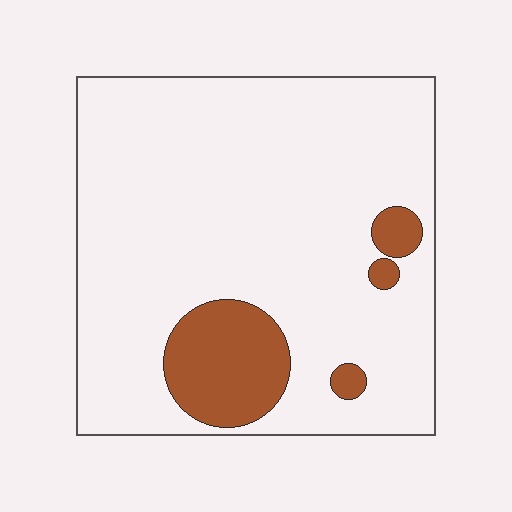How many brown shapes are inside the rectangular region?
4.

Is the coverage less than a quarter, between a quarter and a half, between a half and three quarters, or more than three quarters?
Less than a quarter.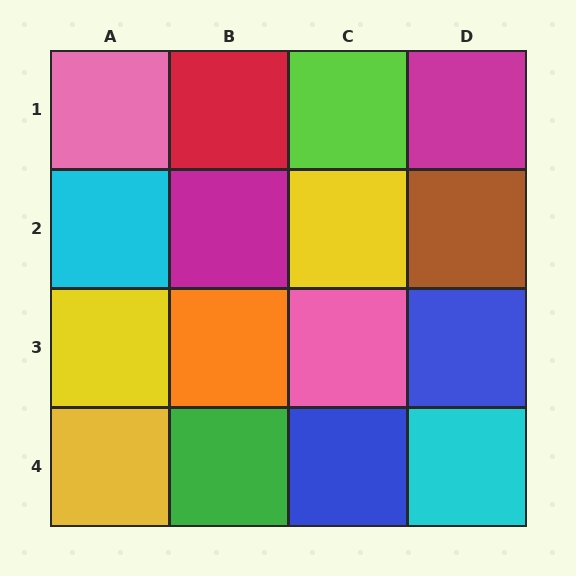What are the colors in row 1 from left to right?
Pink, red, lime, magenta.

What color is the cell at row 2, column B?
Magenta.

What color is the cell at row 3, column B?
Orange.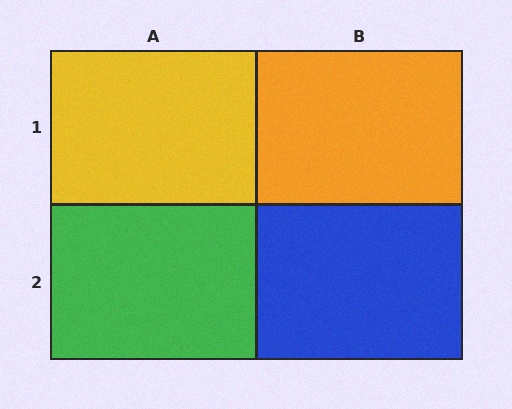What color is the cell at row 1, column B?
Orange.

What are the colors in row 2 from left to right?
Green, blue.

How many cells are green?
1 cell is green.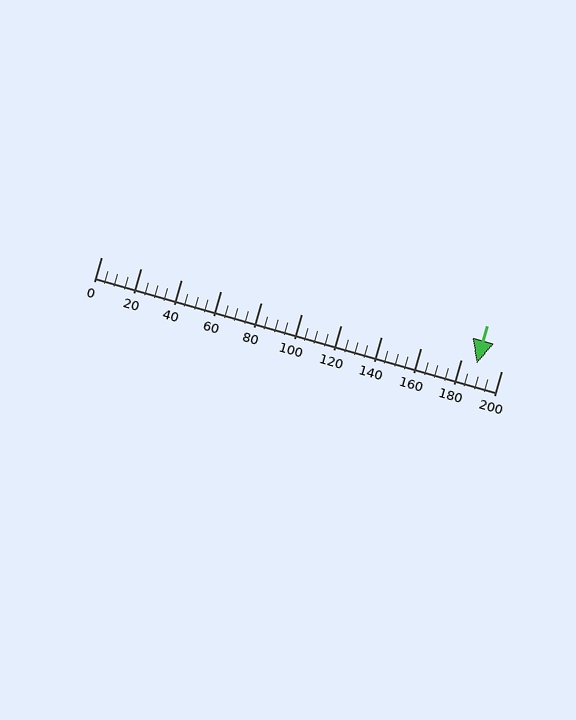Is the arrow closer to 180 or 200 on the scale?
The arrow is closer to 180.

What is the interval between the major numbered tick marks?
The major tick marks are spaced 20 units apart.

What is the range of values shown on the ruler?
The ruler shows values from 0 to 200.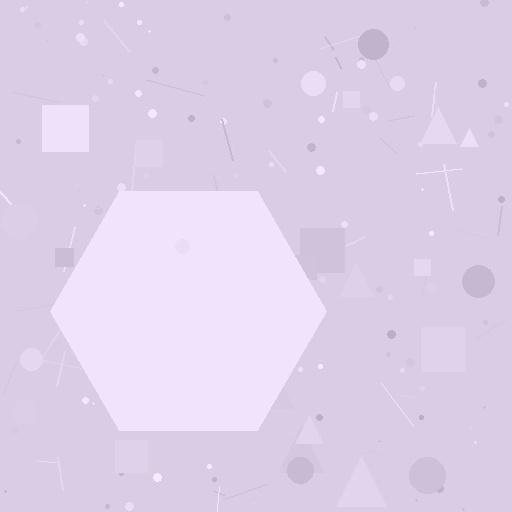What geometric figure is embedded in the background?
A hexagon is embedded in the background.